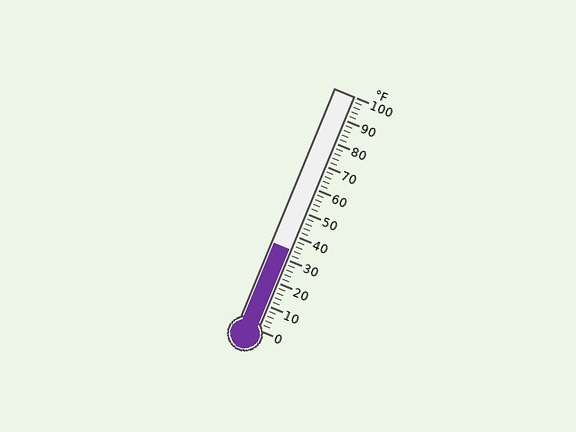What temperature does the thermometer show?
The thermometer shows approximately 34°F.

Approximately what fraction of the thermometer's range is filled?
The thermometer is filled to approximately 35% of its range.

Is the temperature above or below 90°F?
The temperature is below 90°F.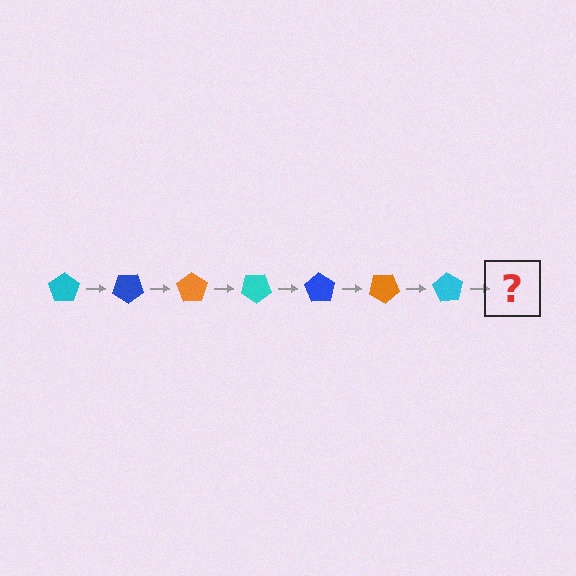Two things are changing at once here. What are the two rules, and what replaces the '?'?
The two rules are that it rotates 35 degrees each step and the color cycles through cyan, blue, and orange. The '?' should be a blue pentagon, rotated 245 degrees from the start.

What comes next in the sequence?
The next element should be a blue pentagon, rotated 245 degrees from the start.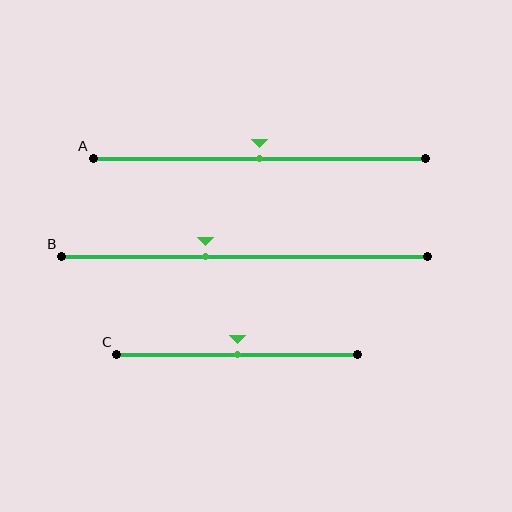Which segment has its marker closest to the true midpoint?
Segment A has its marker closest to the true midpoint.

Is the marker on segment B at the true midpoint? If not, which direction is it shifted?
No, the marker on segment B is shifted to the left by about 11% of the segment length.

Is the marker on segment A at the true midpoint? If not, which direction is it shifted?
Yes, the marker on segment A is at the true midpoint.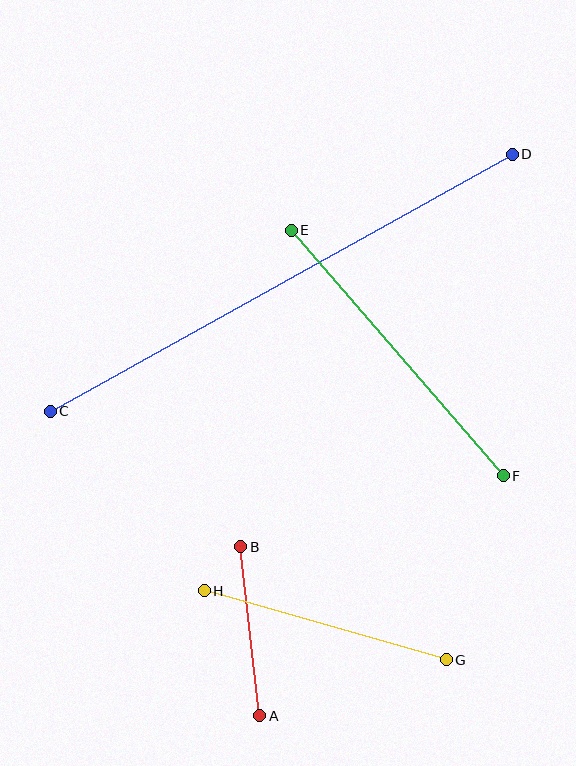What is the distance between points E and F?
The distance is approximately 324 pixels.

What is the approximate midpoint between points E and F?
The midpoint is at approximately (397, 353) pixels.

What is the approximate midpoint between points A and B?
The midpoint is at approximately (250, 631) pixels.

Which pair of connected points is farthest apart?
Points C and D are farthest apart.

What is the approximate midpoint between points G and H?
The midpoint is at approximately (325, 625) pixels.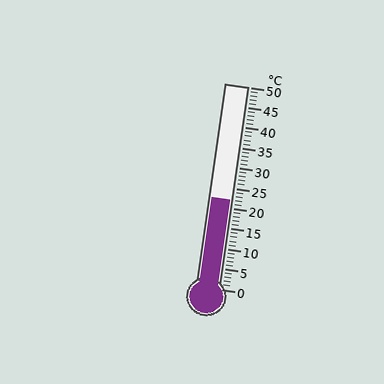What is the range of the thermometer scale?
The thermometer scale ranges from 0°C to 50°C.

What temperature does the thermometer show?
The thermometer shows approximately 22°C.